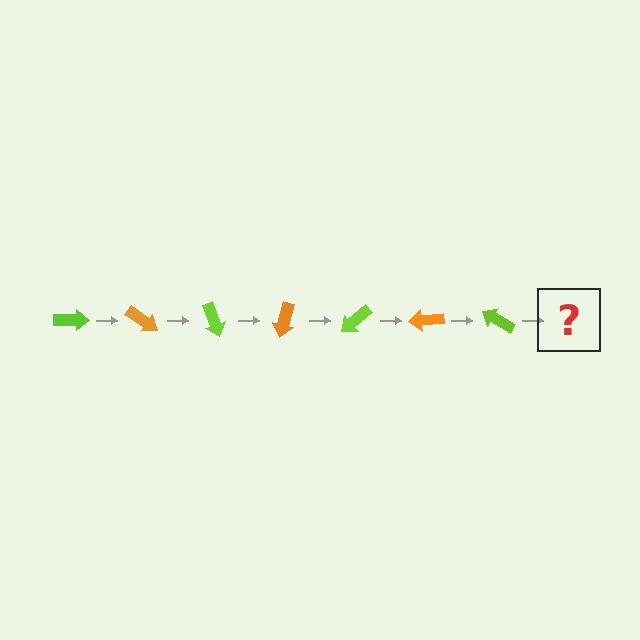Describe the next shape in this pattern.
It should be an orange arrow, rotated 245 degrees from the start.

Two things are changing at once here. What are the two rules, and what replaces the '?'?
The two rules are that it rotates 35 degrees each step and the color cycles through lime and orange. The '?' should be an orange arrow, rotated 245 degrees from the start.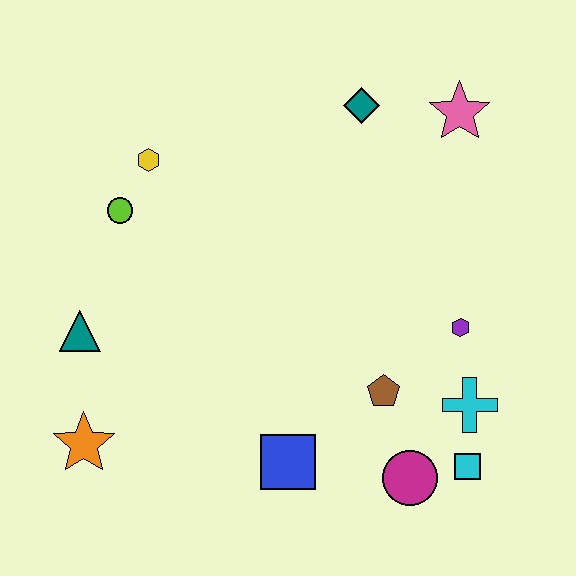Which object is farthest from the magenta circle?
The yellow hexagon is farthest from the magenta circle.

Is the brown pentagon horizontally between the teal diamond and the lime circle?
No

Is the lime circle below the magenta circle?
No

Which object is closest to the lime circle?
The yellow hexagon is closest to the lime circle.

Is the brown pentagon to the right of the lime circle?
Yes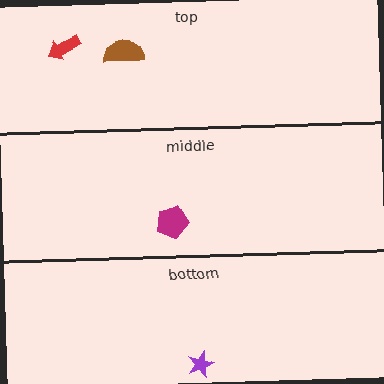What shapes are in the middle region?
The magenta pentagon.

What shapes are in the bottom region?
The purple star.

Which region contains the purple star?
The bottom region.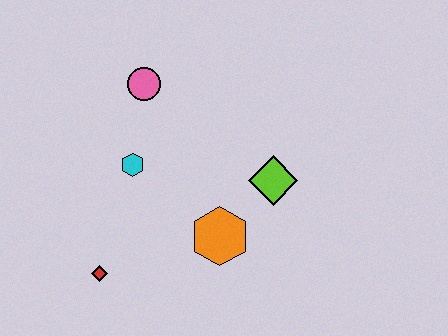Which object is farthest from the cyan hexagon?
The lime diamond is farthest from the cyan hexagon.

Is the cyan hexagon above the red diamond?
Yes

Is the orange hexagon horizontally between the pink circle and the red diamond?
No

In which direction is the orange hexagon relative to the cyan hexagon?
The orange hexagon is to the right of the cyan hexagon.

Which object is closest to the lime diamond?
The orange hexagon is closest to the lime diamond.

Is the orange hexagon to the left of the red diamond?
No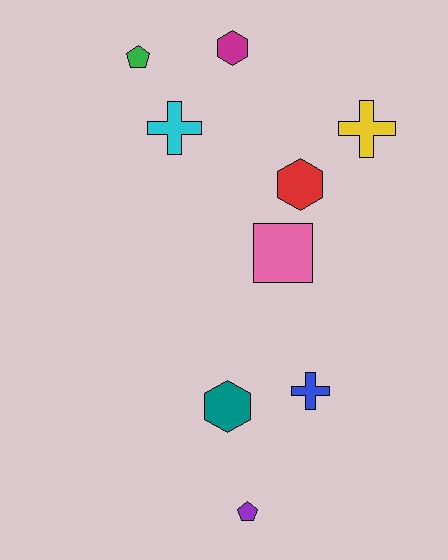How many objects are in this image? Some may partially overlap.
There are 9 objects.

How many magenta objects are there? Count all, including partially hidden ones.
There is 1 magenta object.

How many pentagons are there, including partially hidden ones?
There are 2 pentagons.